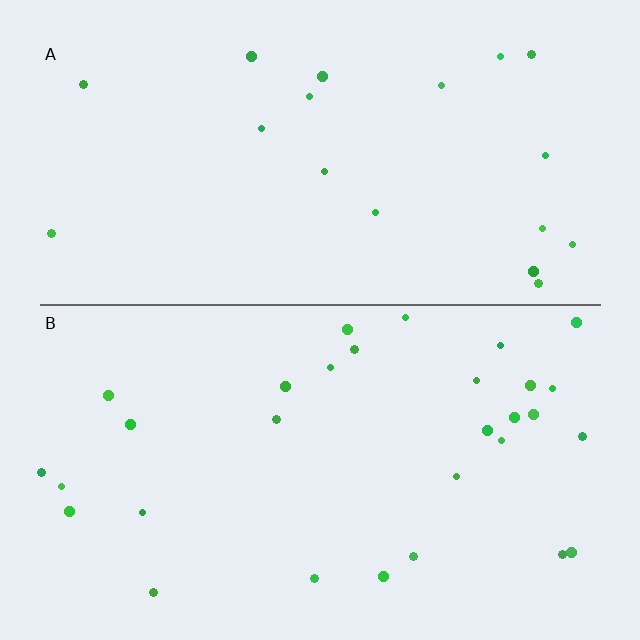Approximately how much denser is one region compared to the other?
Approximately 1.6× — region B over region A.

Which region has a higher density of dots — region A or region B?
B (the bottom).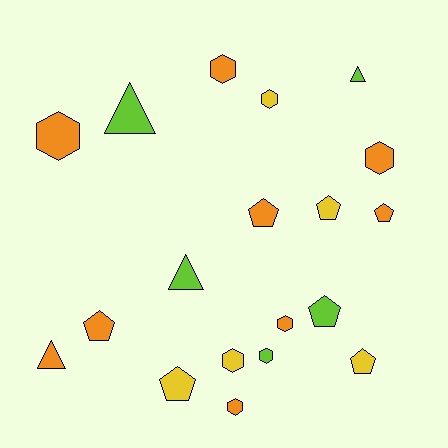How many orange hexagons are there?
There are 5 orange hexagons.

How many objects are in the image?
There are 19 objects.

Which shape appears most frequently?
Hexagon, with 8 objects.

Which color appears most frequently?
Orange, with 9 objects.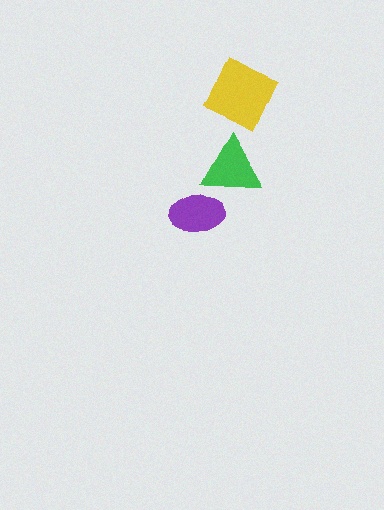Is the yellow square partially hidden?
No, no other shape covers it.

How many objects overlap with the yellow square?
0 objects overlap with the yellow square.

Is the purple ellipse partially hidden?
Yes, it is partially covered by another shape.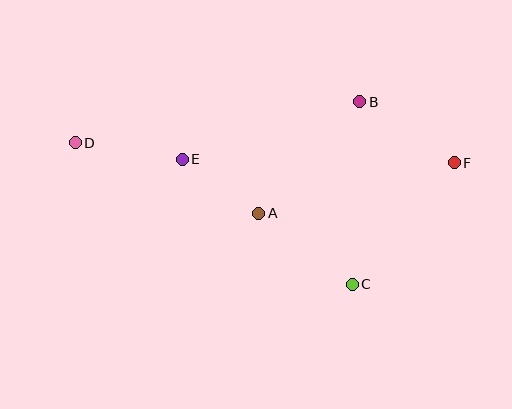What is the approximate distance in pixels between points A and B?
The distance between A and B is approximately 150 pixels.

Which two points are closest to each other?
Points A and E are closest to each other.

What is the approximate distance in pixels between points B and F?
The distance between B and F is approximately 112 pixels.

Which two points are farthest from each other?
Points D and F are farthest from each other.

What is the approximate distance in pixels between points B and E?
The distance between B and E is approximately 187 pixels.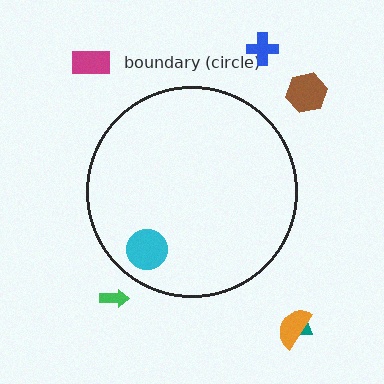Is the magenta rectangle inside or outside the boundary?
Outside.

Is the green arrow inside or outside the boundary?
Outside.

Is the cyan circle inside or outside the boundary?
Inside.